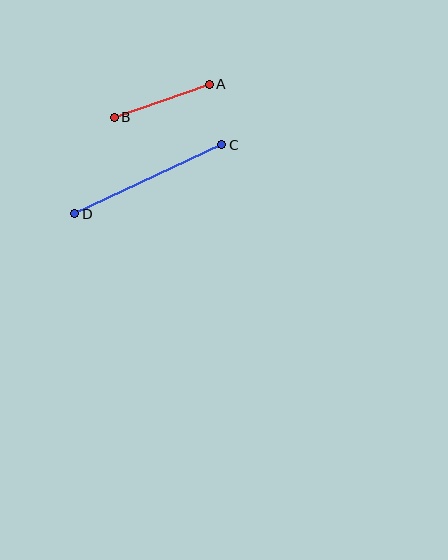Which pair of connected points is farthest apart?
Points C and D are farthest apart.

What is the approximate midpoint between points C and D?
The midpoint is at approximately (148, 179) pixels.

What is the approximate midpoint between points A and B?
The midpoint is at approximately (162, 101) pixels.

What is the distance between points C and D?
The distance is approximately 162 pixels.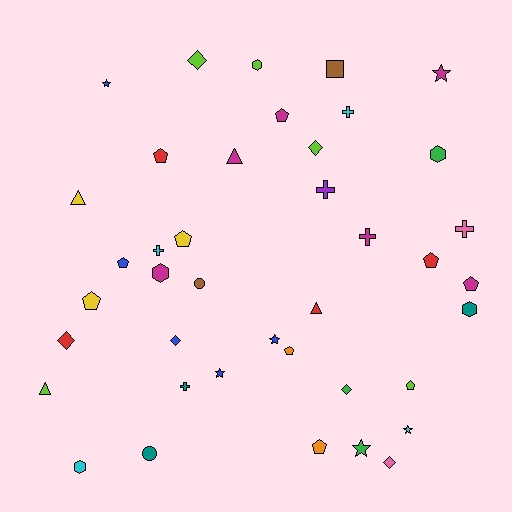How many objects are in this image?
There are 40 objects.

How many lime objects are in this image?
There are 5 lime objects.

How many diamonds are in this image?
There are 6 diamonds.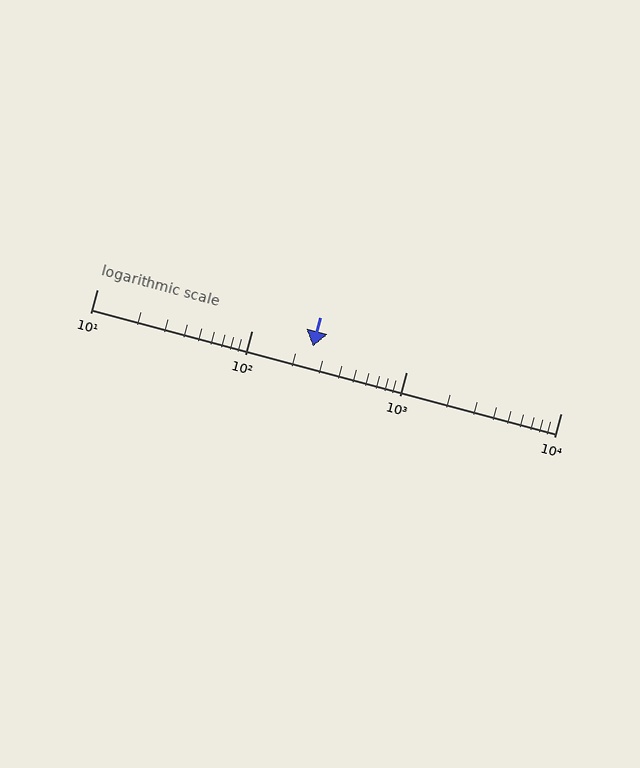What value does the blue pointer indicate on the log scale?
The pointer indicates approximately 250.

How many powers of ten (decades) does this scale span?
The scale spans 3 decades, from 10 to 10000.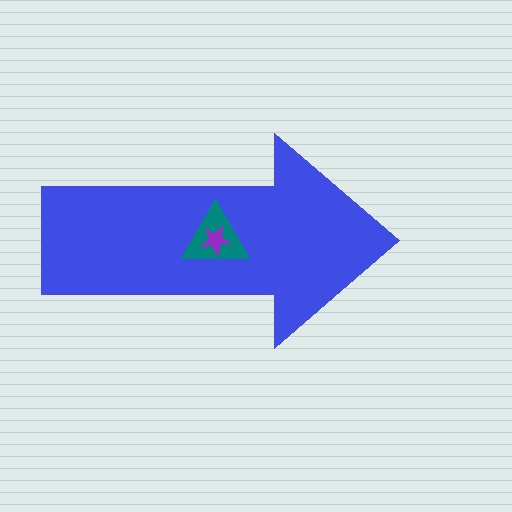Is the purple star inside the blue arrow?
Yes.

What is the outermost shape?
The blue arrow.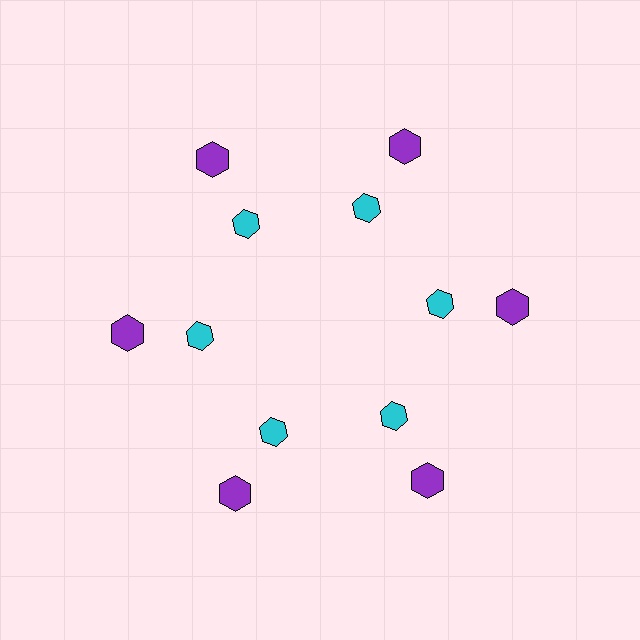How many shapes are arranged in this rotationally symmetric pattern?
There are 12 shapes, arranged in 6 groups of 2.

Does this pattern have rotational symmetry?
Yes, this pattern has 6-fold rotational symmetry. It looks the same after rotating 60 degrees around the center.